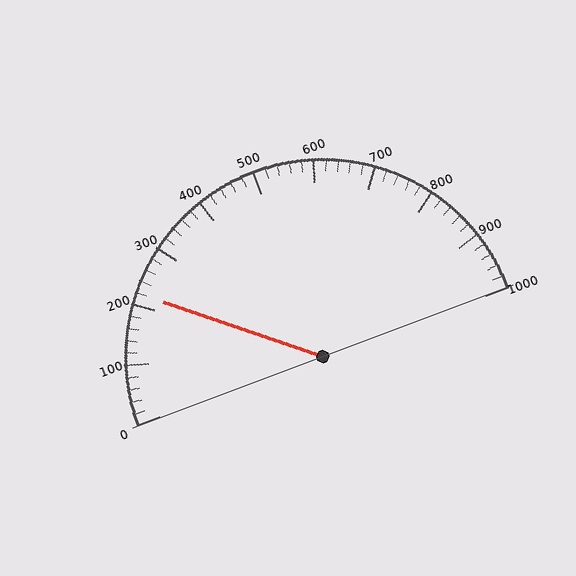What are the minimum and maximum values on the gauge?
The gauge ranges from 0 to 1000.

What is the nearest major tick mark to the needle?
The nearest major tick mark is 200.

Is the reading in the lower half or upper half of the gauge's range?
The reading is in the lower half of the range (0 to 1000).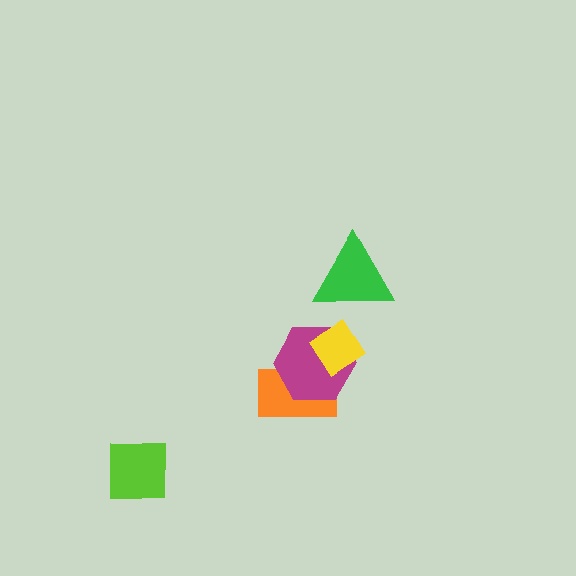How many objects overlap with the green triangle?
0 objects overlap with the green triangle.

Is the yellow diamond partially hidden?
No, no other shape covers it.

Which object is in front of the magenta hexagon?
The yellow diamond is in front of the magenta hexagon.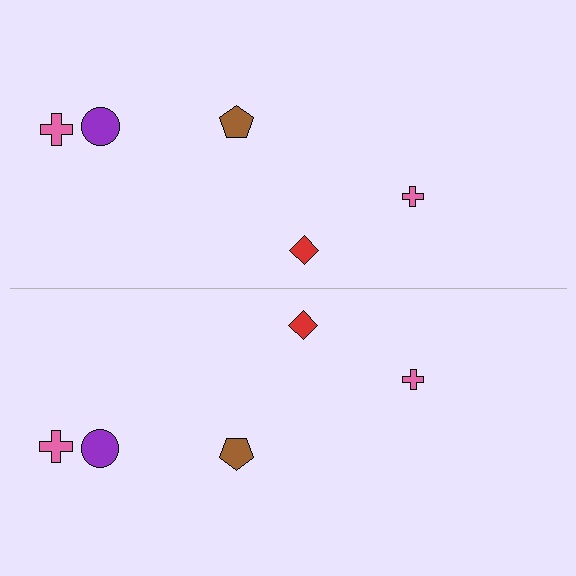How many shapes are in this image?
There are 10 shapes in this image.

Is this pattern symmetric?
Yes, this pattern has bilateral (reflection) symmetry.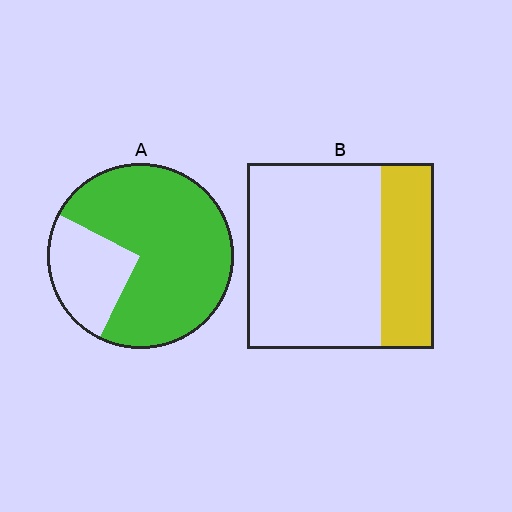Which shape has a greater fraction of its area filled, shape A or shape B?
Shape A.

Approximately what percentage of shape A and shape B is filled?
A is approximately 75% and B is approximately 30%.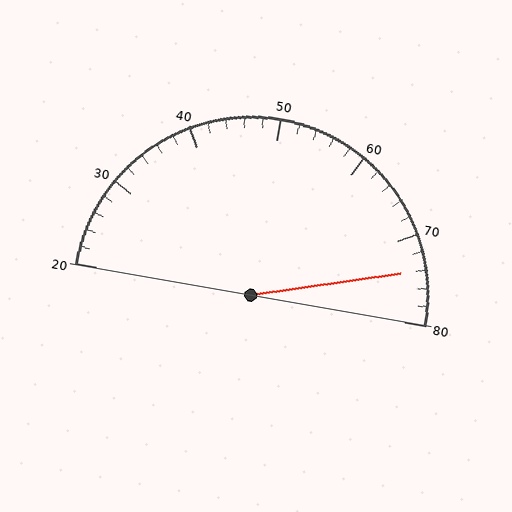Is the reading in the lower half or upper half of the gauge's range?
The reading is in the upper half of the range (20 to 80).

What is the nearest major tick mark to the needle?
The nearest major tick mark is 70.